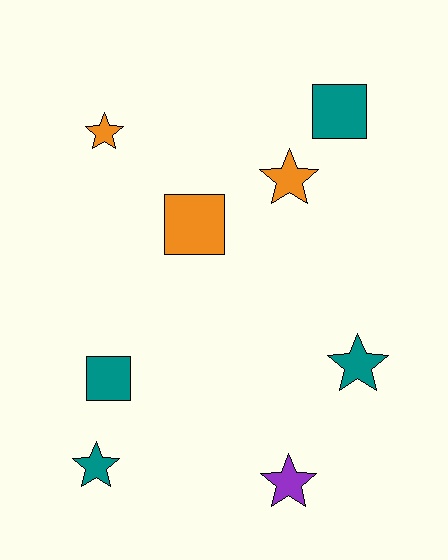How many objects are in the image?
There are 8 objects.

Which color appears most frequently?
Teal, with 4 objects.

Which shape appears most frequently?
Star, with 5 objects.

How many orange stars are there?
There are 2 orange stars.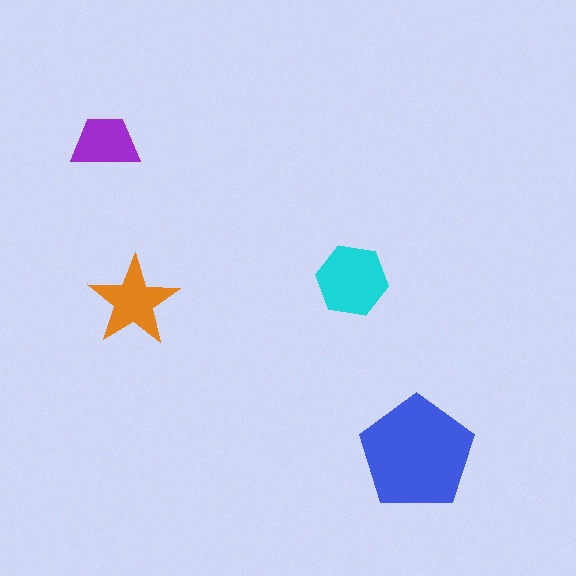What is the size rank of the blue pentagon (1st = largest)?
1st.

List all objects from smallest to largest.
The purple trapezoid, the orange star, the cyan hexagon, the blue pentagon.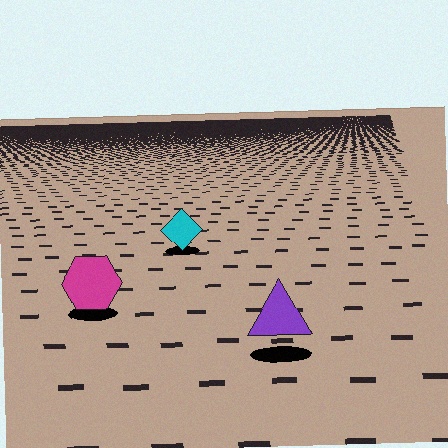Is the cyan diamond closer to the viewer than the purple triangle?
No. The purple triangle is closer — you can tell from the texture gradient: the ground texture is coarser near it.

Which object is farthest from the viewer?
The cyan diamond is farthest from the viewer. It appears smaller and the ground texture around it is denser.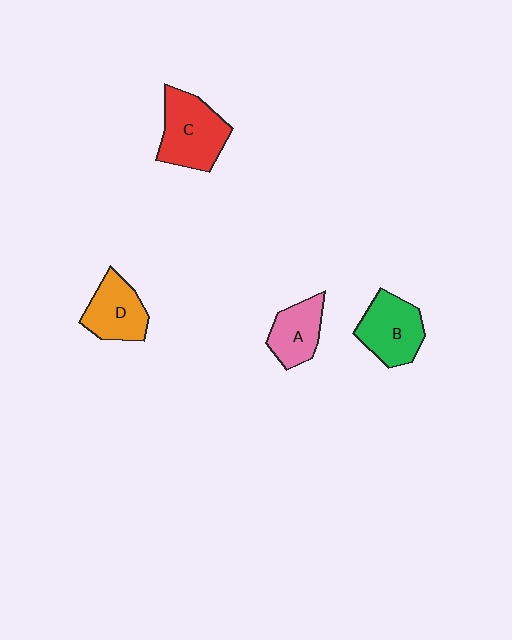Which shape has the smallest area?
Shape A (pink).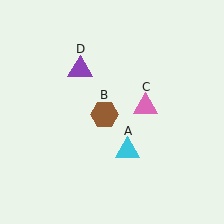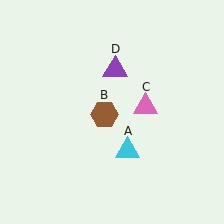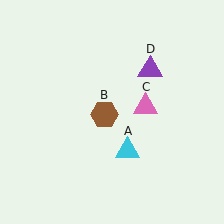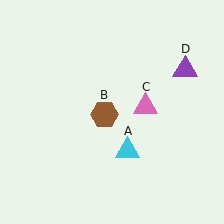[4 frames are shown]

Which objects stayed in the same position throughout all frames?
Cyan triangle (object A) and brown hexagon (object B) and pink triangle (object C) remained stationary.